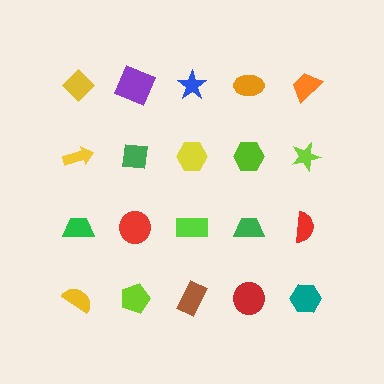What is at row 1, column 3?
A blue star.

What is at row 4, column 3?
A brown rectangle.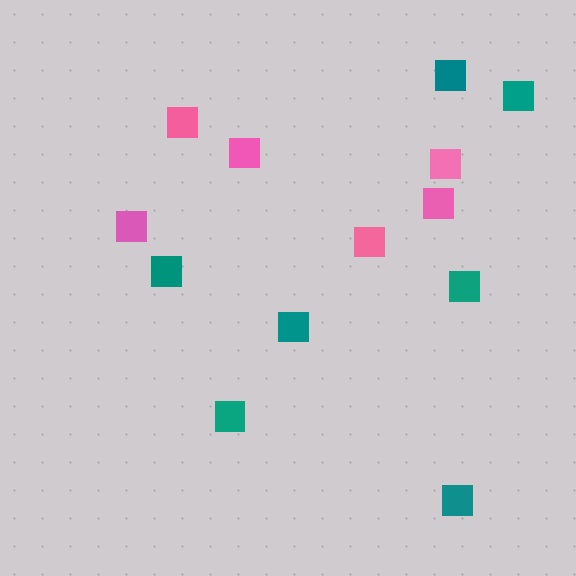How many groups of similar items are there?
There are 2 groups: one group of teal squares (7) and one group of pink squares (6).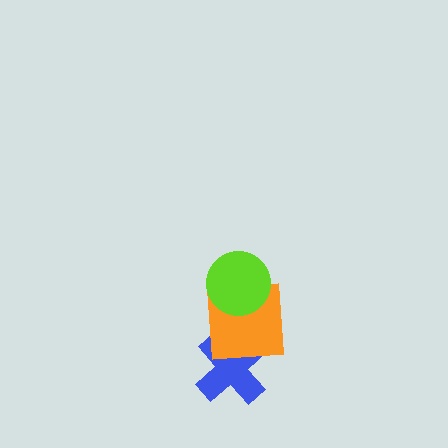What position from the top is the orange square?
The orange square is 2nd from the top.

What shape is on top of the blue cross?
The orange square is on top of the blue cross.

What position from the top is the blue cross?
The blue cross is 3rd from the top.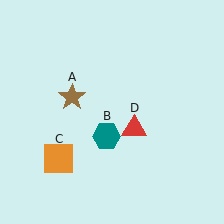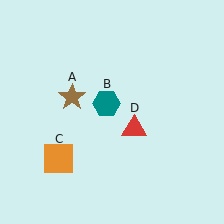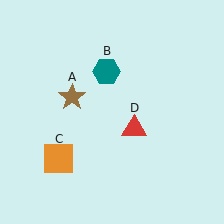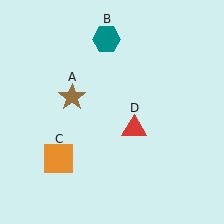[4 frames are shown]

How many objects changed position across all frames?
1 object changed position: teal hexagon (object B).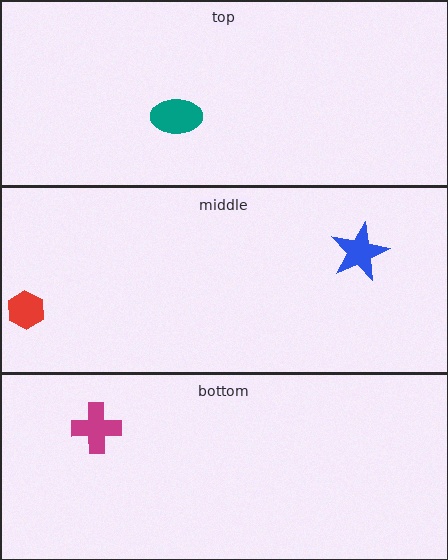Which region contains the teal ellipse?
The top region.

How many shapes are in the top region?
1.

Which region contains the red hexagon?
The middle region.